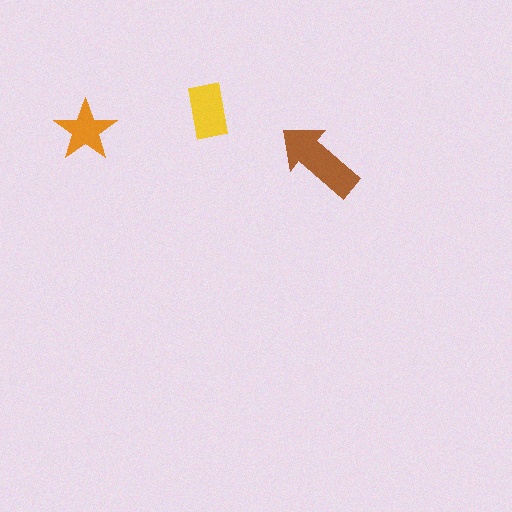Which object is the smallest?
The orange star.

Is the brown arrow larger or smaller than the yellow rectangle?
Larger.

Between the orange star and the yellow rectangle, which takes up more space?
The yellow rectangle.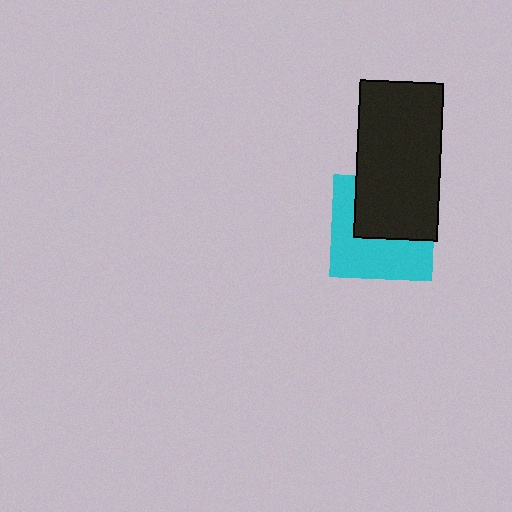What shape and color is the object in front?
The object in front is a black rectangle.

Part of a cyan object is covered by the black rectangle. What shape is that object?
It is a square.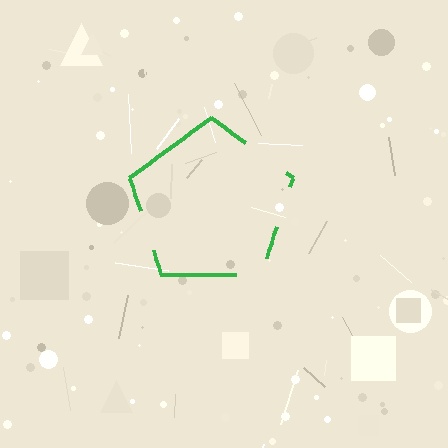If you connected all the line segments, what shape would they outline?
They would outline a pentagon.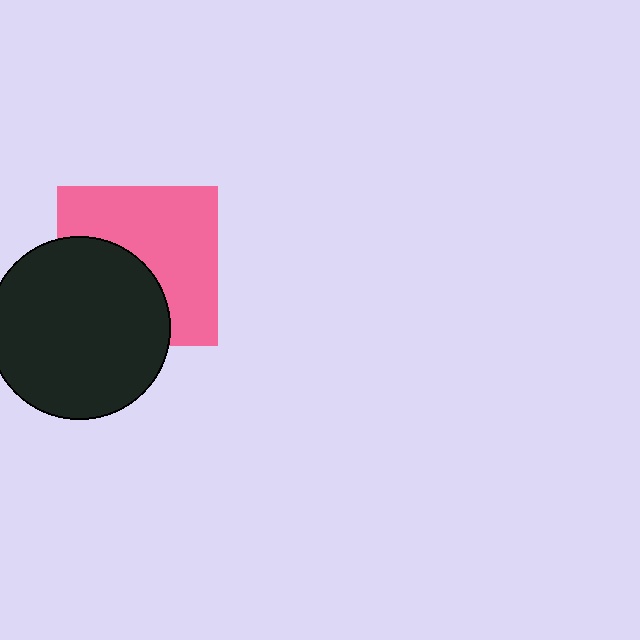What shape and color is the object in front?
The object in front is a black circle.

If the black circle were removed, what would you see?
You would see the complete pink square.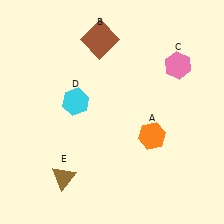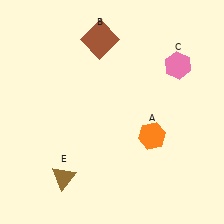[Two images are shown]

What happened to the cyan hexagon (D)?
The cyan hexagon (D) was removed in Image 2. It was in the top-left area of Image 1.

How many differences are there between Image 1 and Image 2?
There is 1 difference between the two images.